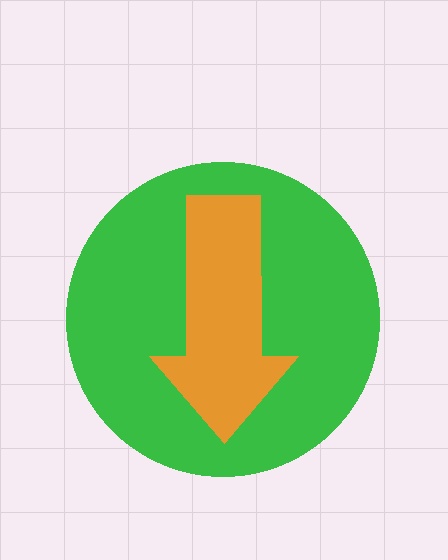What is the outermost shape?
The green circle.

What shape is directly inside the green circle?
The orange arrow.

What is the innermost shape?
The orange arrow.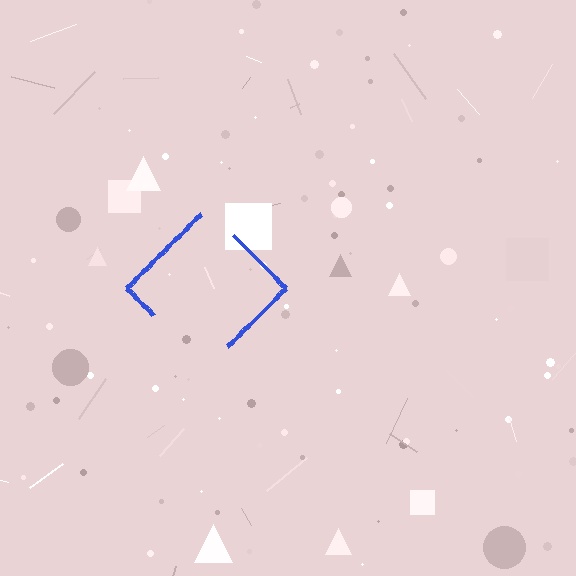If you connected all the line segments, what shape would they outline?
They would outline a diamond.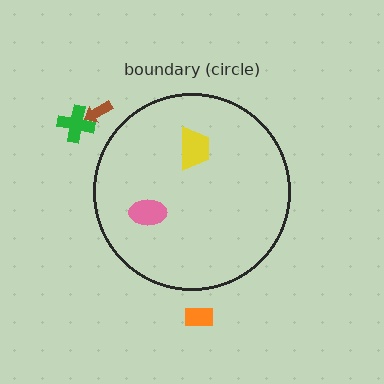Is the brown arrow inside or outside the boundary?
Outside.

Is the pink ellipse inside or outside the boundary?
Inside.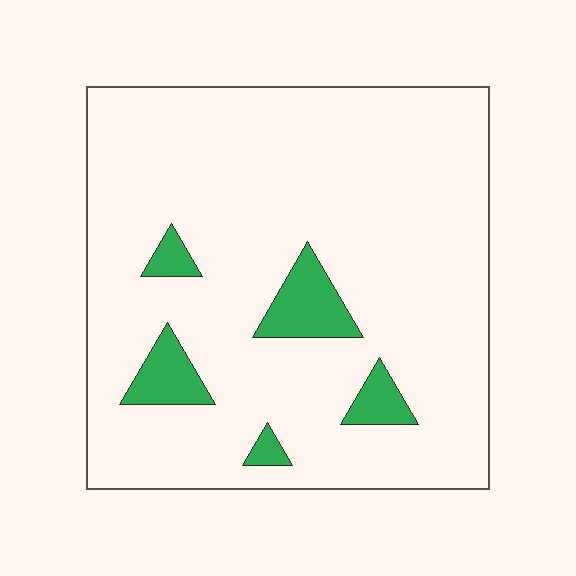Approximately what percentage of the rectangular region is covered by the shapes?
Approximately 10%.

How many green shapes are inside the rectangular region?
5.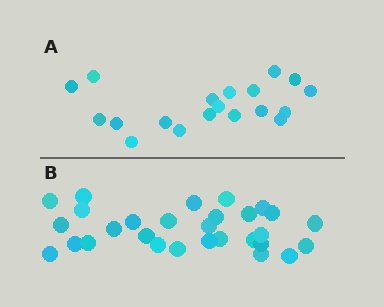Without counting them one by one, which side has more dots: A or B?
Region B (the bottom region) has more dots.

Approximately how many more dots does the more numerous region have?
Region B has roughly 10 or so more dots than region A.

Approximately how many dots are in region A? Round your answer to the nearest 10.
About 20 dots. (The exact count is 19, which rounds to 20.)